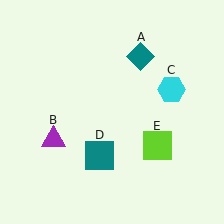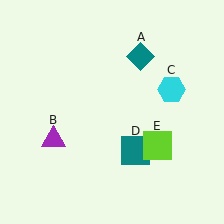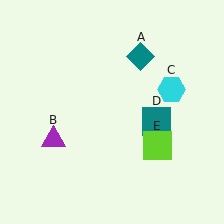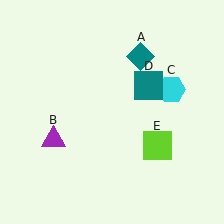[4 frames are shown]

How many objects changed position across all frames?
1 object changed position: teal square (object D).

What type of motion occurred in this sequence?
The teal square (object D) rotated counterclockwise around the center of the scene.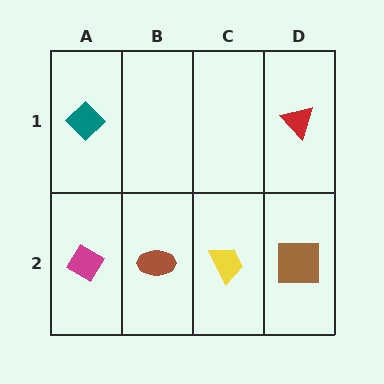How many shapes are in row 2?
4 shapes.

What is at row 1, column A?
A teal diamond.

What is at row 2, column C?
A yellow trapezoid.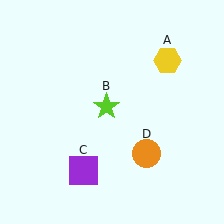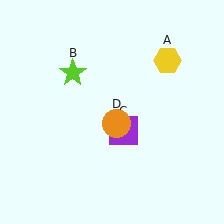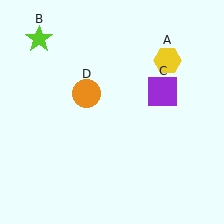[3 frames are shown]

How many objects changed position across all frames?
3 objects changed position: lime star (object B), purple square (object C), orange circle (object D).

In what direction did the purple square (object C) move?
The purple square (object C) moved up and to the right.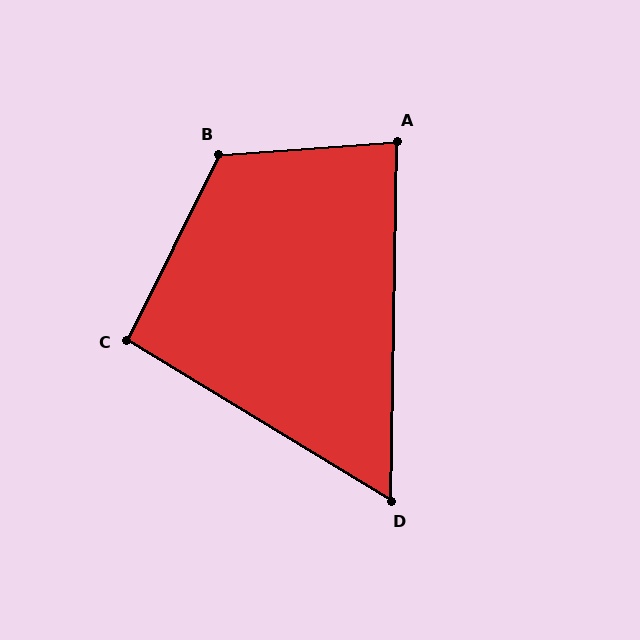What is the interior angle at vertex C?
Approximately 95 degrees (obtuse).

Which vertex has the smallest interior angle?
D, at approximately 60 degrees.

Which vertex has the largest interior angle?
B, at approximately 120 degrees.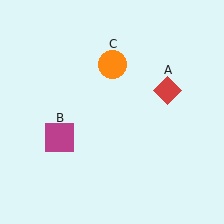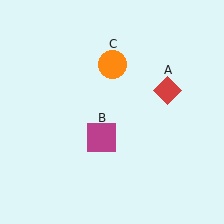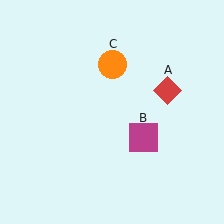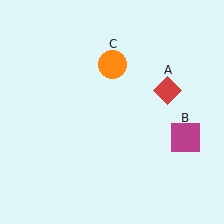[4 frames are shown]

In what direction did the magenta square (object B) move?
The magenta square (object B) moved right.